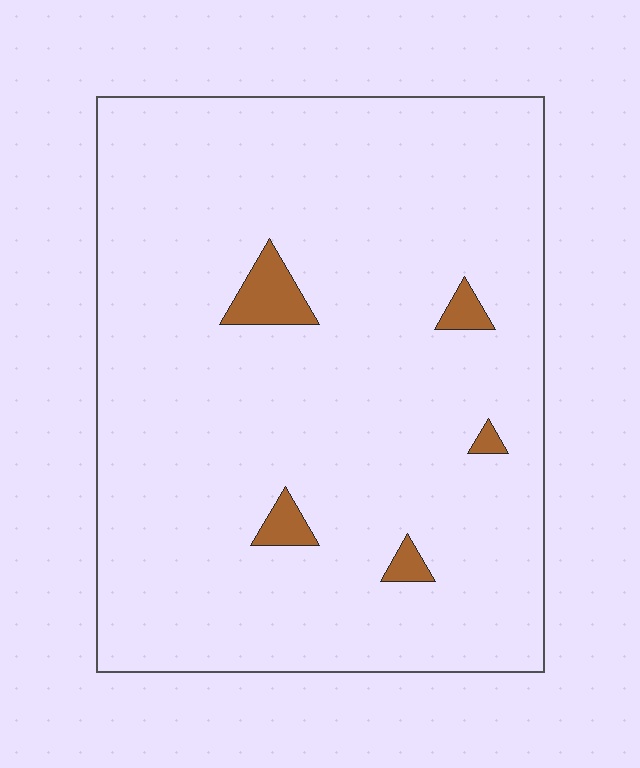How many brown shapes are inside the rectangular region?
5.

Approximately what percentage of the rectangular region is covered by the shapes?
Approximately 5%.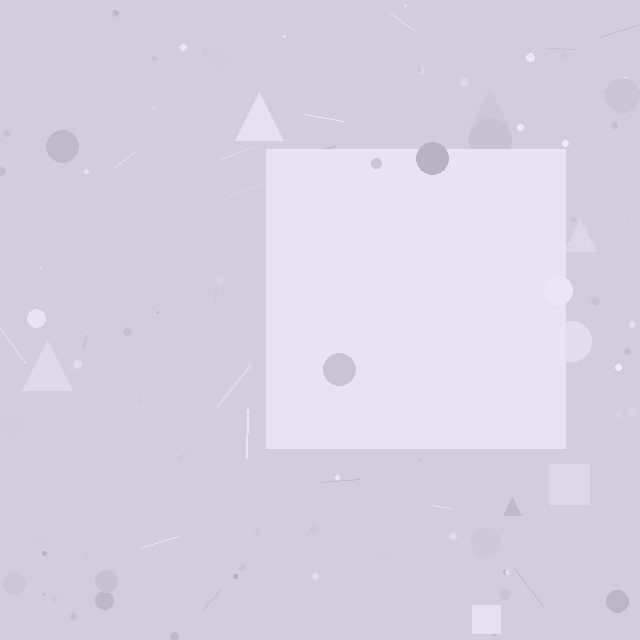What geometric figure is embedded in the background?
A square is embedded in the background.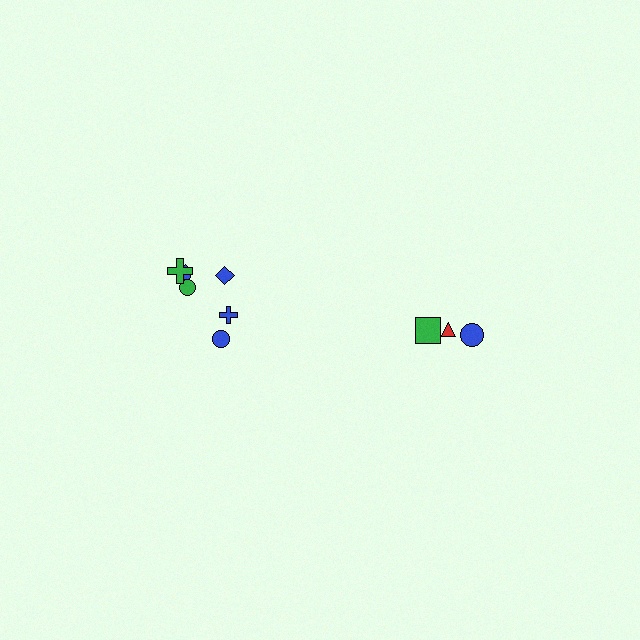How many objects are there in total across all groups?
There are 9 objects.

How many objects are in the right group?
There are 3 objects.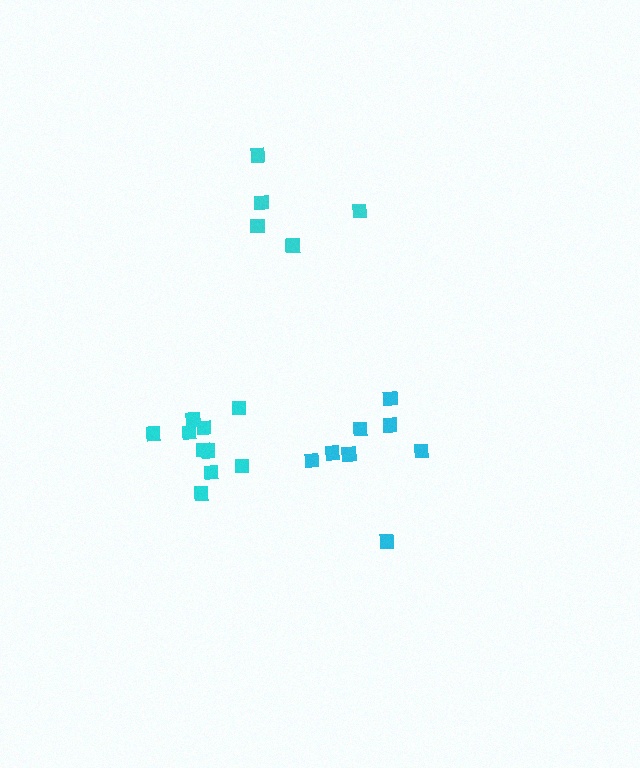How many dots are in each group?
Group 1: 5 dots, Group 2: 8 dots, Group 3: 10 dots (23 total).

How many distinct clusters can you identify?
There are 3 distinct clusters.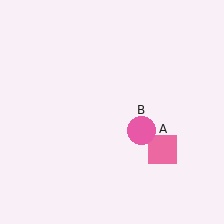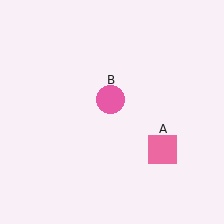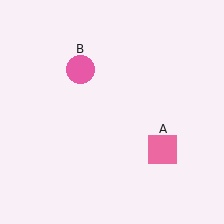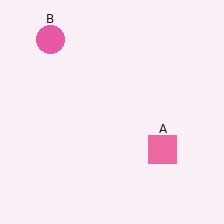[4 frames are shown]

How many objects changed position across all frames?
1 object changed position: pink circle (object B).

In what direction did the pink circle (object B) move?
The pink circle (object B) moved up and to the left.